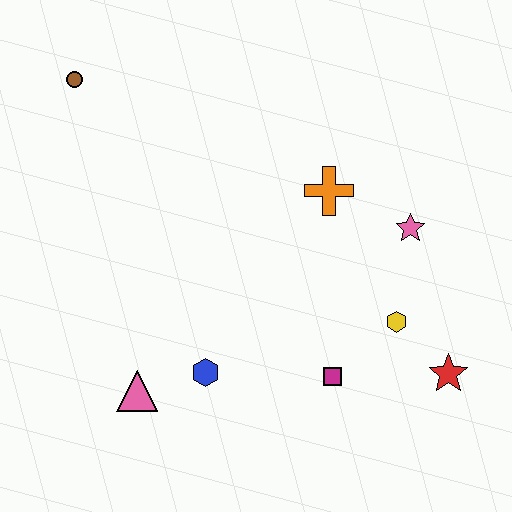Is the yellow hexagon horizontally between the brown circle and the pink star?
Yes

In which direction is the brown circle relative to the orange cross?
The brown circle is to the left of the orange cross.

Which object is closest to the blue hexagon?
The pink triangle is closest to the blue hexagon.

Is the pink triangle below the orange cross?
Yes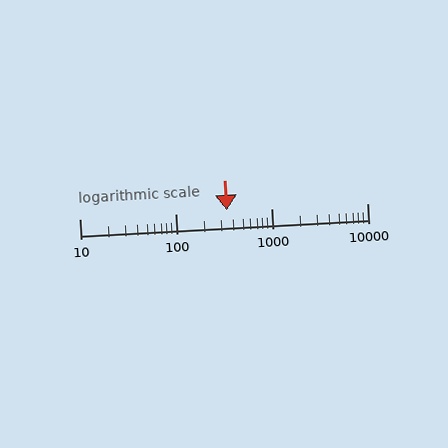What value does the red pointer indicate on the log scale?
The pointer indicates approximately 340.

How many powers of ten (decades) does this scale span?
The scale spans 3 decades, from 10 to 10000.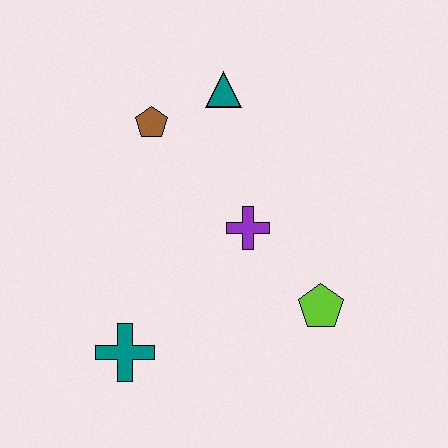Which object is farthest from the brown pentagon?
The lime pentagon is farthest from the brown pentagon.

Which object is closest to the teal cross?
The purple cross is closest to the teal cross.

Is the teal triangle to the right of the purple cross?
No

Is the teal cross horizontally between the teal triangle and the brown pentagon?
No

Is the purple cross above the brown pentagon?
No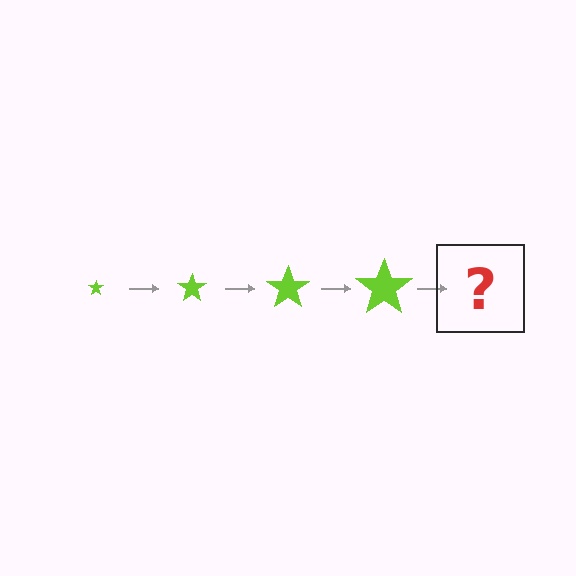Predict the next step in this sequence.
The next step is a lime star, larger than the previous one.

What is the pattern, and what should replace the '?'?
The pattern is that the star gets progressively larger each step. The '?' should be a lime star, larger than the previous one.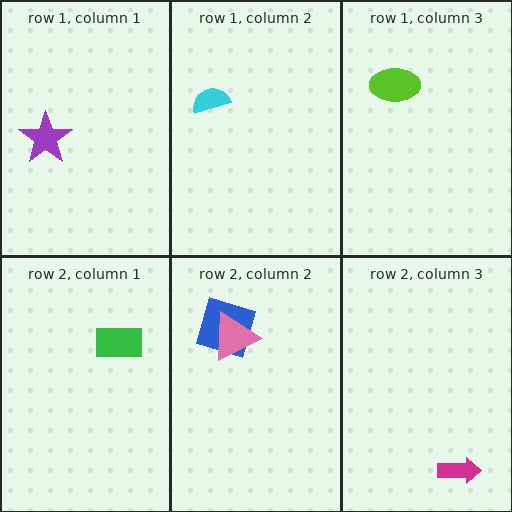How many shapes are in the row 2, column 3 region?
1.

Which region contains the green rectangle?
The row 2, column 1 region.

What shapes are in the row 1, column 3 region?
The lime ellipse.